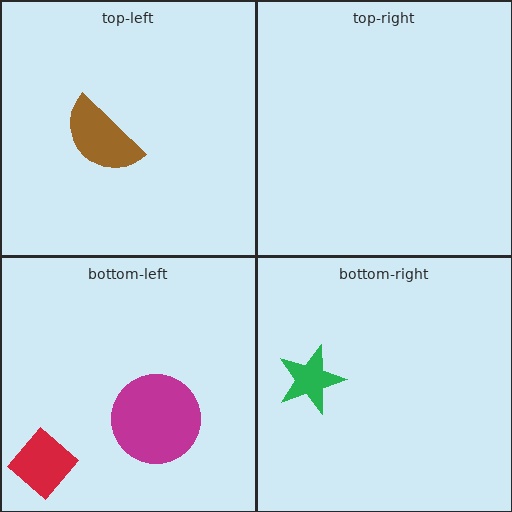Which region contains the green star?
The bottom-right region.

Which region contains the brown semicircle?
The top-left region.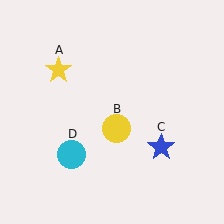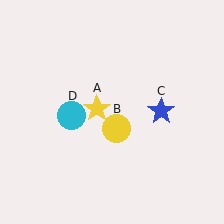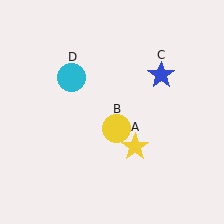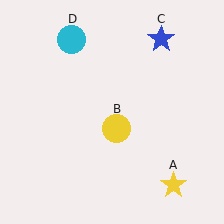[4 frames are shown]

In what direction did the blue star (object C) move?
The blue star (object C) moved up.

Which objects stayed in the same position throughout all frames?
Yellow circle (object B) remained stationary.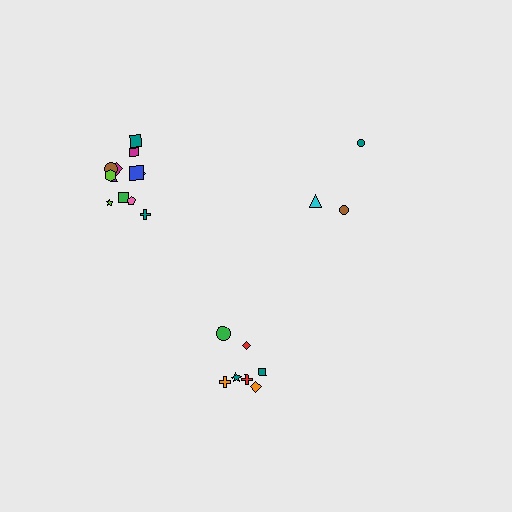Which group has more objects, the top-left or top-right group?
The top-left group.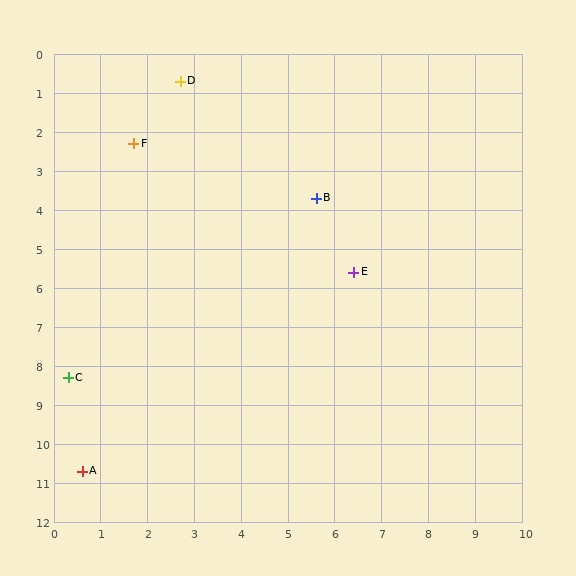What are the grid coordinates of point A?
Point A is at approximately (0.6, 10.7).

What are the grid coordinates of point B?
Point B is at approximately (5.6, 3.7).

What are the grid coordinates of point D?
Point D is at approximately (2.7, 0.7).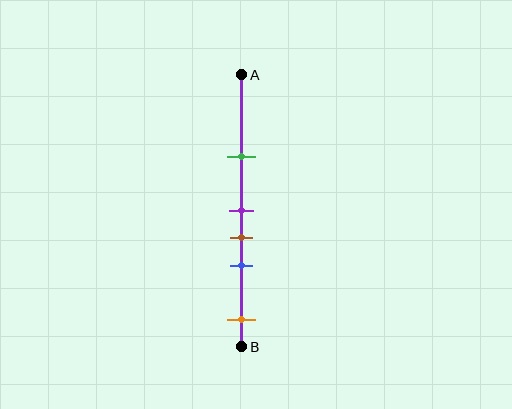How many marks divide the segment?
There are 5 marks dividing the segment.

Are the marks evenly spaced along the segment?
No, the marks are not evenly spaced.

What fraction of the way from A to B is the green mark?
The green mark is approximately 30% (0.3) of the way from A to B.